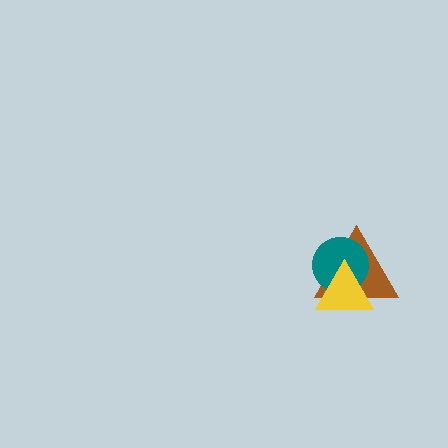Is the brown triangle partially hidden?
Yes, it is partially covered by another shape.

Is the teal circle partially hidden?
Yes, it is partially covered by another shape.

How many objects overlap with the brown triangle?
2 objects overlap with the brown triangle.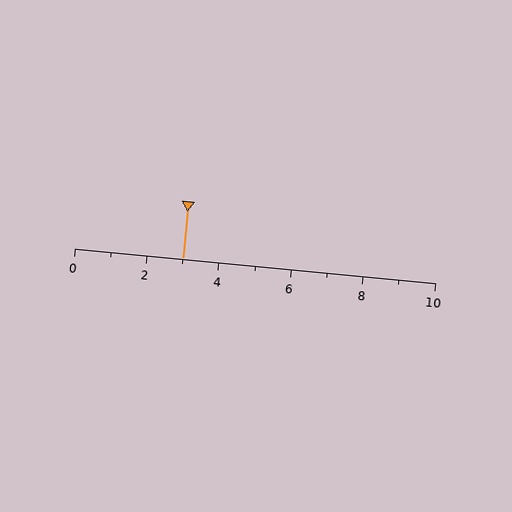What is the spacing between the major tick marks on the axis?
The major ticks are spaced 2 apart.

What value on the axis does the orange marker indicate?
The marker indicates approximately 3.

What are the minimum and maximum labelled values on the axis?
The axis runs from 0 to 10.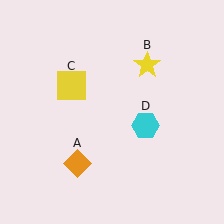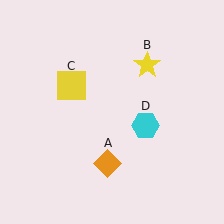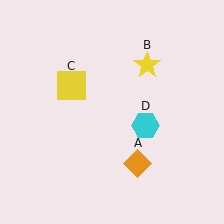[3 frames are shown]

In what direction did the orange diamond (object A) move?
The orange diamond (object A) moved right.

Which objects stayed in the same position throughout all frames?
Yellow star (object B) and yellow square (object C) and cyan hexagon (object D) remained stationary.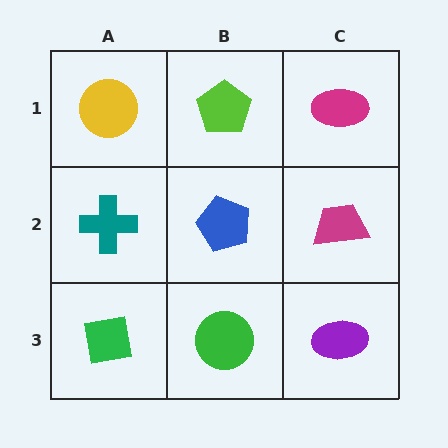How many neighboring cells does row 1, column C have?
2.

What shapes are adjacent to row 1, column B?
A blue pentagon (row 2, column B), a yellow circle (row 1, column A), a magenta ellipse (row 1, column C).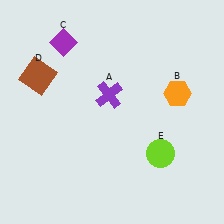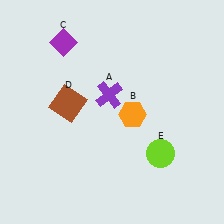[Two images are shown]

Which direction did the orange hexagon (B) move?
The orange hexagon (B) moved left.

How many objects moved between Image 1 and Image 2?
2 objects moved between the two images.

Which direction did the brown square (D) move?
The brown square (D) moved right.